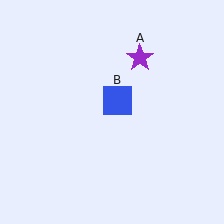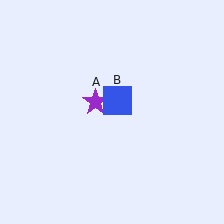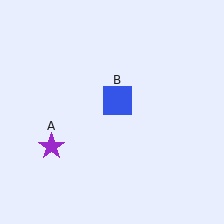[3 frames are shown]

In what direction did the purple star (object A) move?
The purple star (object A) moved down and to the left.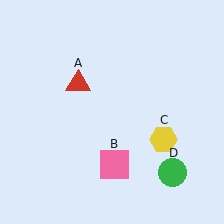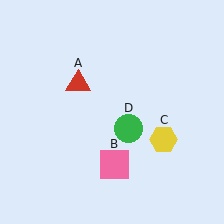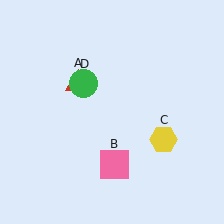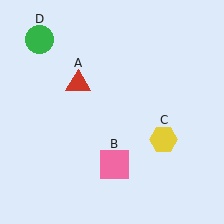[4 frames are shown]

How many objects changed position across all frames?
1 object changed position: green circle (object D).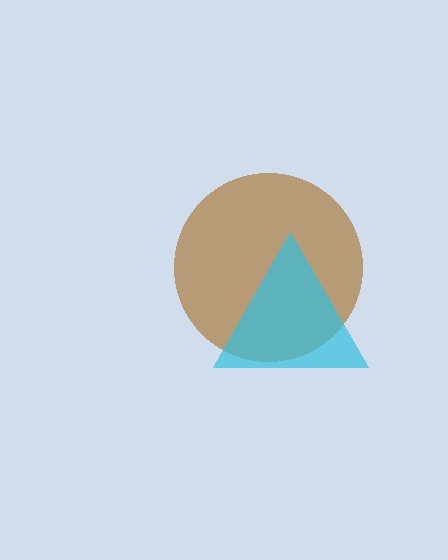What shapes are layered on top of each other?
The layered shapes are: a brown circle, a cyan triangle.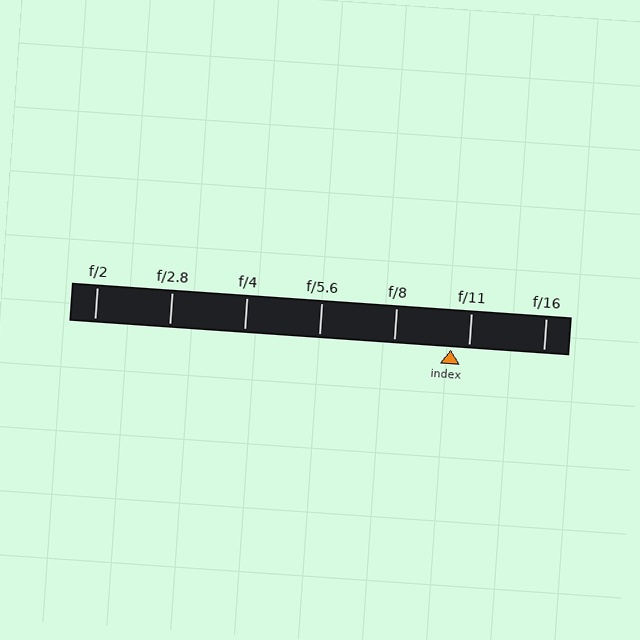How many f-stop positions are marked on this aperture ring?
There are 7 f-stop positions marked.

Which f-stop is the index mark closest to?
The index mark is closest to f/11.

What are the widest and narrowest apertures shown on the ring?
The widest aperture shown is f/2 and the narrowest is f/16.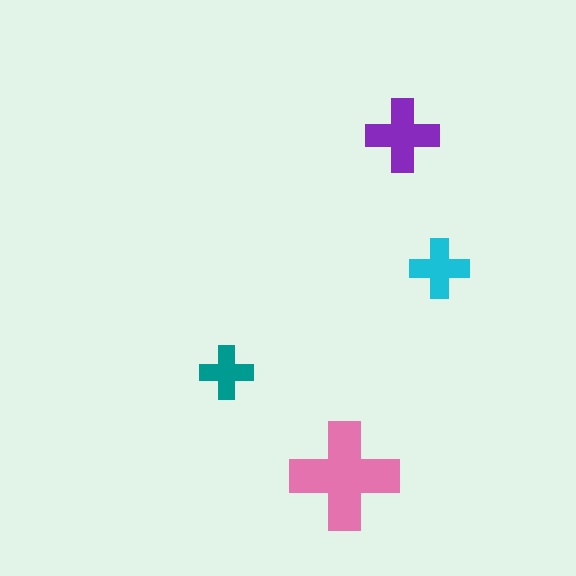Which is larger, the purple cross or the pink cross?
The pink one.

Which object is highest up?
The purple cross is topmost.